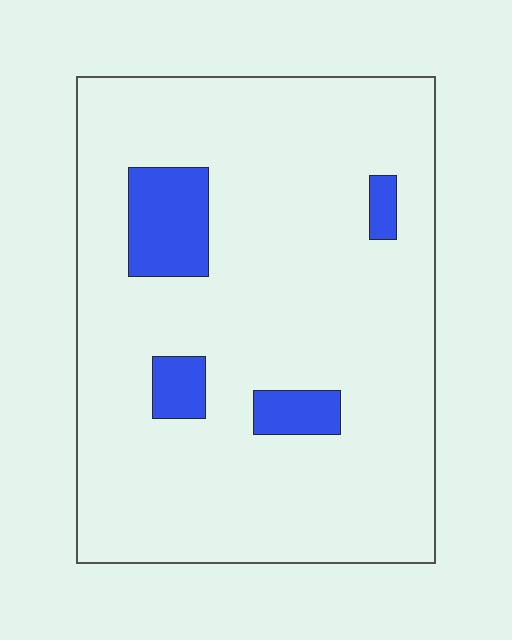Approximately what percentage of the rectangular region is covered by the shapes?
Approximately 10%.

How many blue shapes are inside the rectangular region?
4.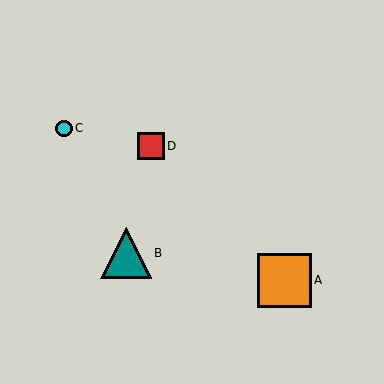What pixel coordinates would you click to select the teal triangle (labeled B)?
Click at (126, 253) to select the teal triangle B.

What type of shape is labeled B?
Shape B is a teal triangle.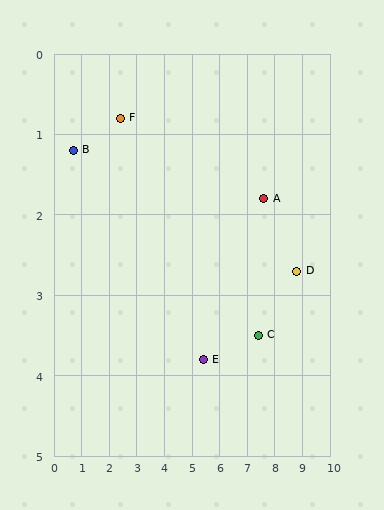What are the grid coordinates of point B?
Point B is at approximately (0.7, 1.2).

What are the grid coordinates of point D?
Point D is at approximately (8.8, 2.7).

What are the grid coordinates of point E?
Point E is at approximately (5.4, 3.8).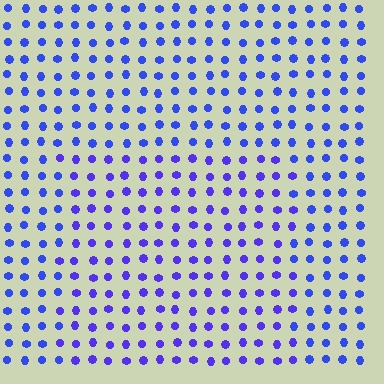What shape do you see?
I see a rectangle.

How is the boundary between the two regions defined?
The boundary is defined purely by a slight shift in hue (about 20 degrees). Spacing, size, and orientation are identical on both sides.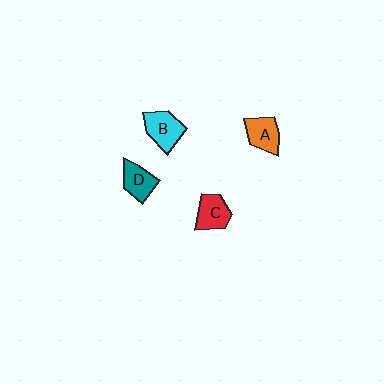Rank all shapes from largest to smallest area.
From largest to smallest: B (cyan), A (orange), C (red), D (teal).